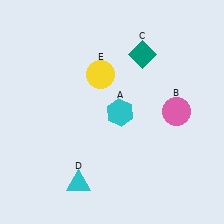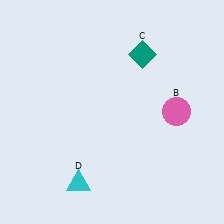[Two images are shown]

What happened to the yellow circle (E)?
The yellow circle (E) was removed in Image 2. It was in the top-left area of Image 1.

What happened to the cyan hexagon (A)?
The cyan hexagon (A) was removed in Image 2. It was in the bottom-right area of Image 1.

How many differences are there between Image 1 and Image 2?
There are 2 differences between the two images.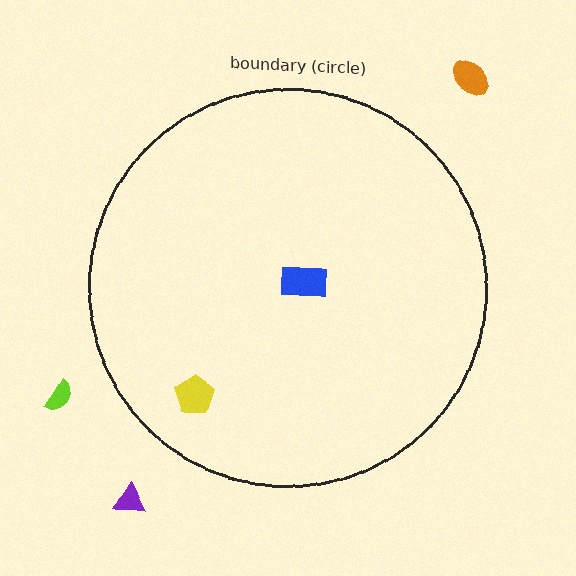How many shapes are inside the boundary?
2 inside, 3 outside.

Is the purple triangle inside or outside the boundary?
Outside.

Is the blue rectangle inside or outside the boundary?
Inside.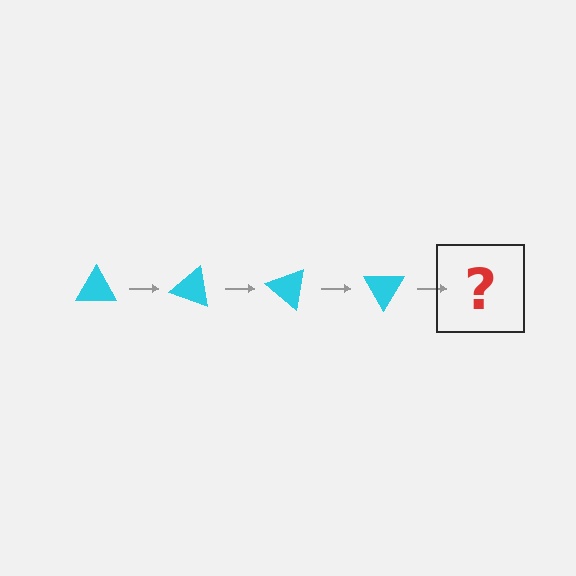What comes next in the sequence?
The next element should be a cyan triangle rotated 80 degrees.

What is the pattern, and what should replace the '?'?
The pattern is that the triangle rotates 20 degrees each step. The '?' should be a cyan triangle rotated 80 degrees.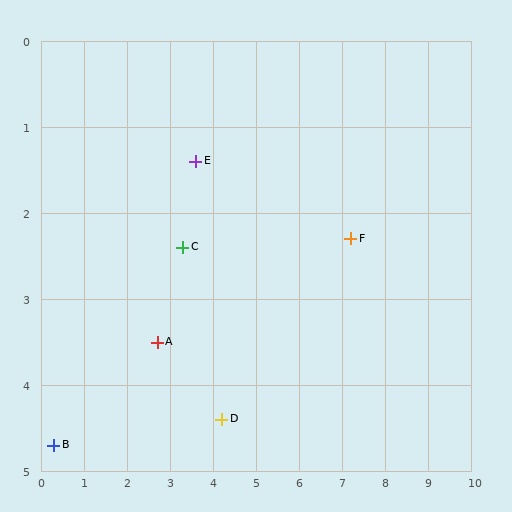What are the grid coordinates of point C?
Point C is at approximately (3.3, 2.4).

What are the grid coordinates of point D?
Point D is at approximately (4.2, 4.4).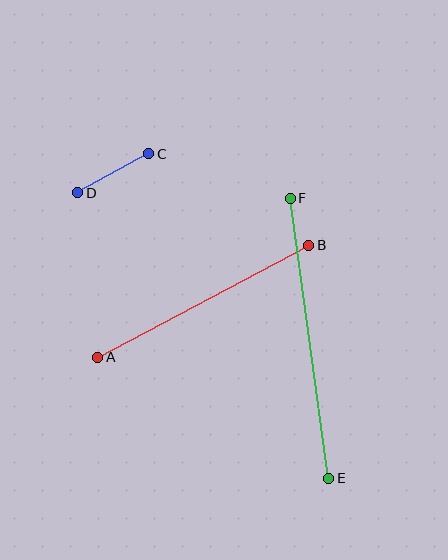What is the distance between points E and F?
The distance is approximately 283 pixels.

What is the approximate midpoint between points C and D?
The midpoint is at approximately (113, 173) pixels.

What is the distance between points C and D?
The distance is approximately 81 pixels.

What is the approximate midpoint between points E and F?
The midpoint is at approximately (309, 338) pixels.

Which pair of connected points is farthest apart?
Points E and F are farthest apart.